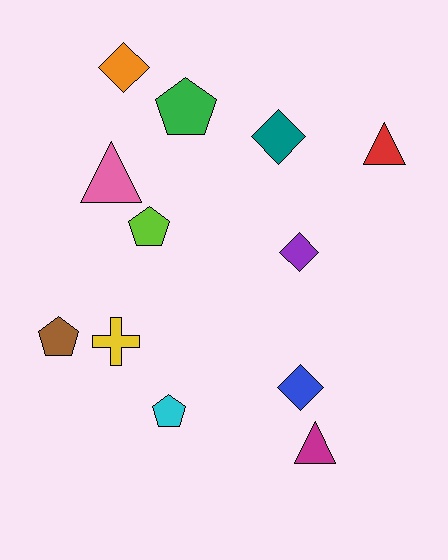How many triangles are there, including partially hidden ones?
There are 3 triangles.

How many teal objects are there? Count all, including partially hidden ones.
There is 1 teal object.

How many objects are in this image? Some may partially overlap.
There are 12 objects.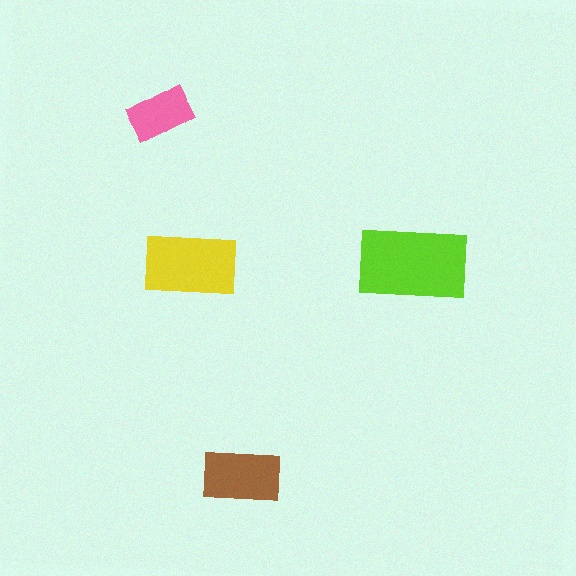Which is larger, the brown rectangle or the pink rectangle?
The brown one.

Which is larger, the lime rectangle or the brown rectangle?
The lime one.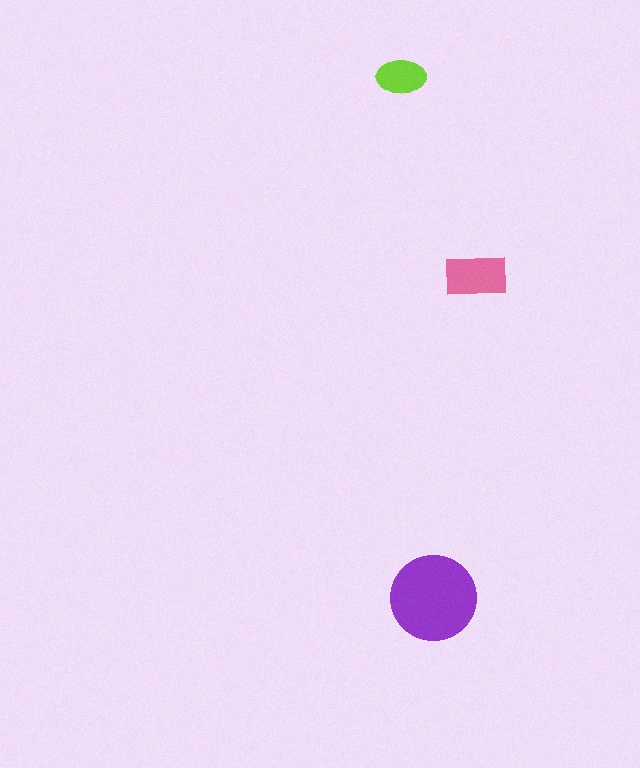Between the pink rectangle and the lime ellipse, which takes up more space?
The pink rectangle.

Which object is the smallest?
The lime ellipse.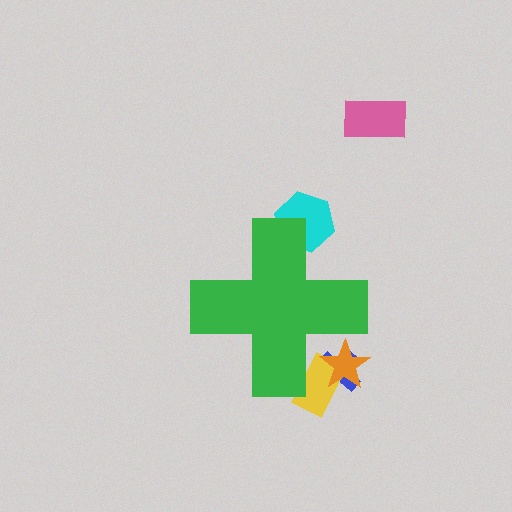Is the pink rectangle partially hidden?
No, the pink rectangle is fully visible.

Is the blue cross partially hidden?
Yes, the blue cross is partially hidden behind the green cross.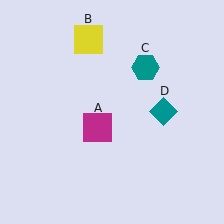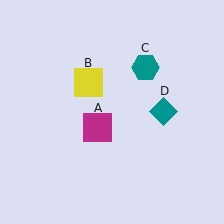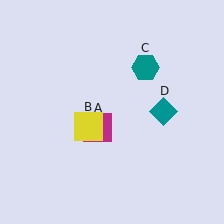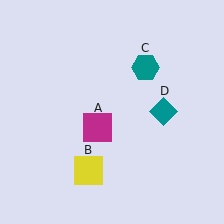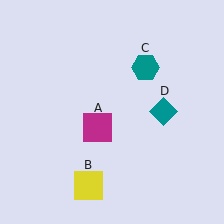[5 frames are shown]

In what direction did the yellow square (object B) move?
The yellow square (object B) moved down.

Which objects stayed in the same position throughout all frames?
Magenta square (object A) and teal hexagon (object C) and teal diamond (object D) remained stationary.